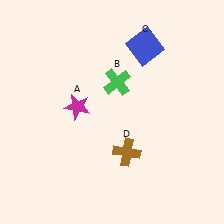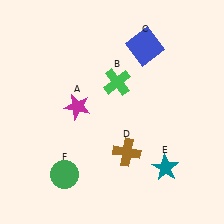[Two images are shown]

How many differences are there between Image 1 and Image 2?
There are 2 differences between the two images.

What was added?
A teal star (E), a green circle (F) were added in Image 2.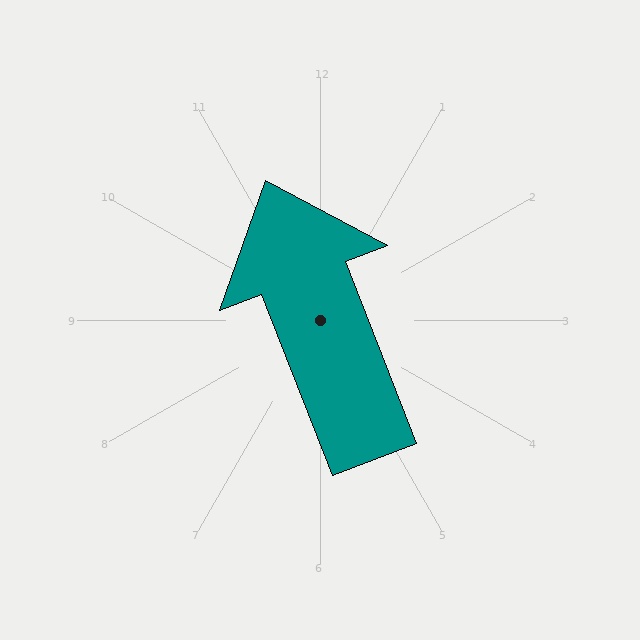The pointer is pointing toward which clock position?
Roughly 11 o'clock.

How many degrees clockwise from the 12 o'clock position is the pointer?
Approximately 339 degrees.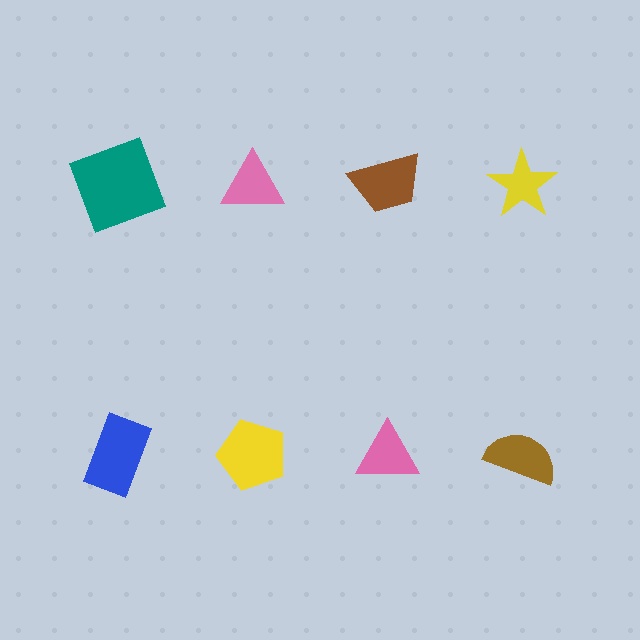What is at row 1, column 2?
A pink triangle.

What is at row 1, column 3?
A brown trapezoid.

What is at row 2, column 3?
A pink triangle.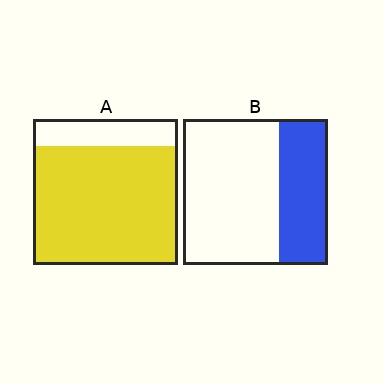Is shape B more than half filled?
No.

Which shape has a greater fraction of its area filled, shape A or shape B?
Shape A.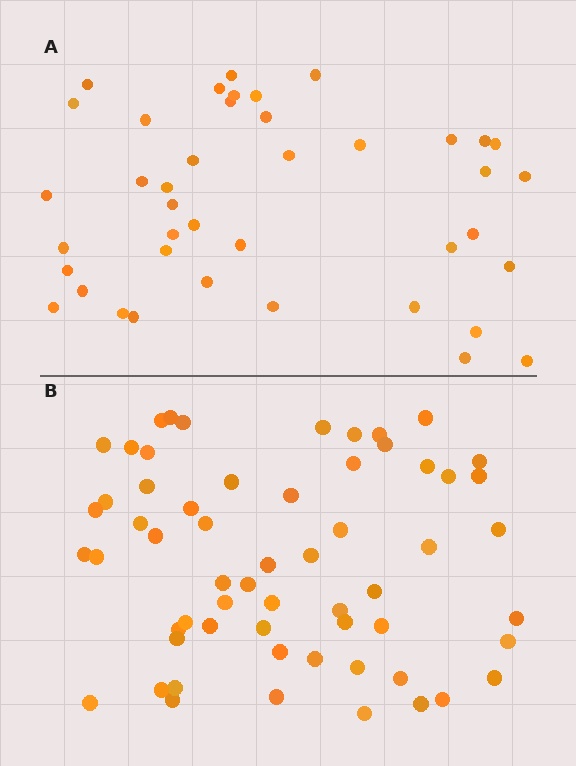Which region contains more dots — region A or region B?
Region B (the bottom region) has more dots.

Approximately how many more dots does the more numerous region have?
Region B has approximately 20 more dots than region A.